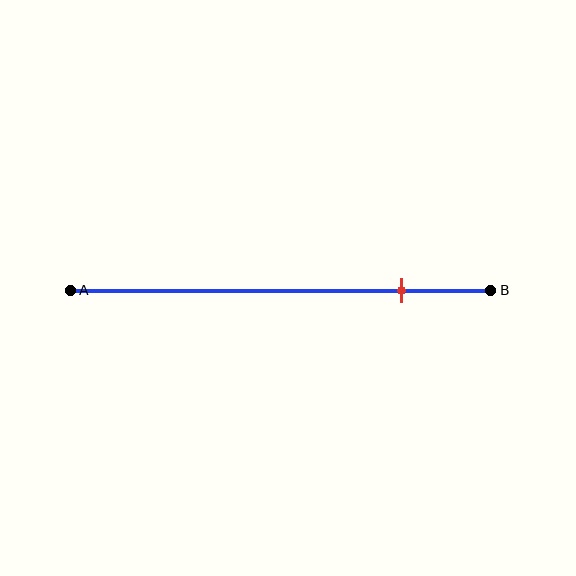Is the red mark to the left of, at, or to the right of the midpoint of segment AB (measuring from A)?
The red mark is to the right of the midpoint of segment AB.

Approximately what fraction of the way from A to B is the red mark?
The red mark is approximately 80% of the way from A to B.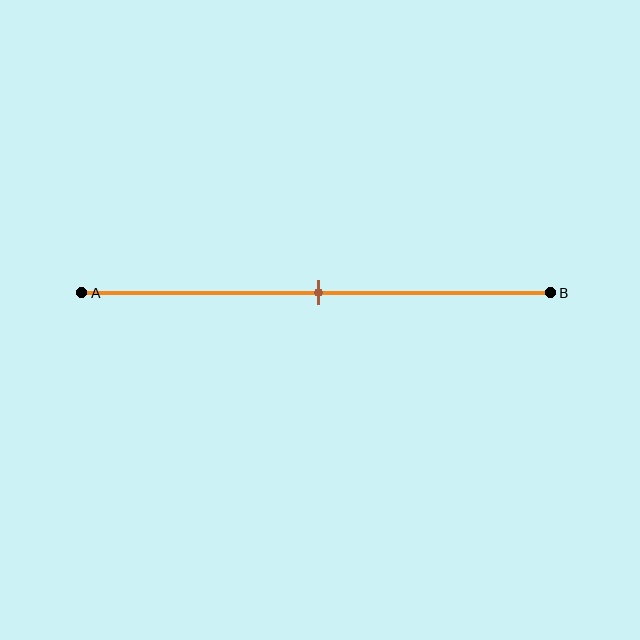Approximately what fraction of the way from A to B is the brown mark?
The brown mark is approximately 50% of the way from A to B.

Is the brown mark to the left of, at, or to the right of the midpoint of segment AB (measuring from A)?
The brown mark is approximately at the midpoint of segment AB.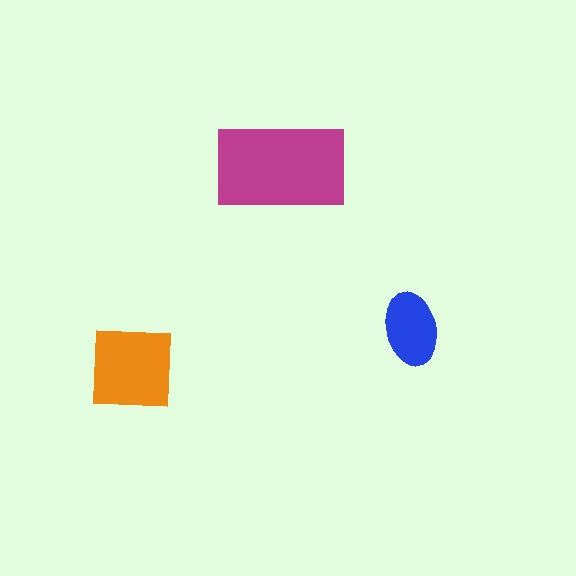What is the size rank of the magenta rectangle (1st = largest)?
1st.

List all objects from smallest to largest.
The blue ellipse, the orange square, the magenta rectangle.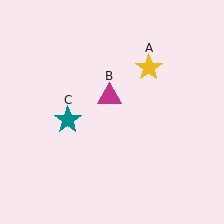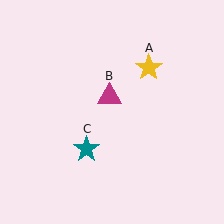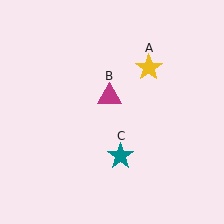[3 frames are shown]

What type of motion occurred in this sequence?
The teal star (object C) rotated counterclockwise around the center of the scene.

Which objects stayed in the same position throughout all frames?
Yellow star (object A) and magenta triangle (object B) remained stationary.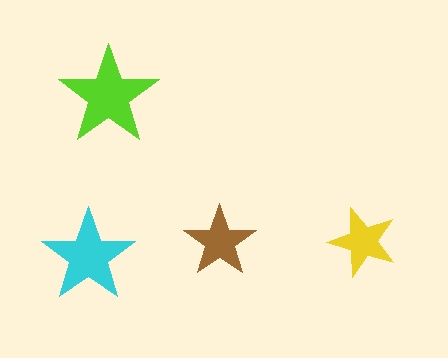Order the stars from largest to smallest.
the lime one, the cyan one, the brown one, the yellow one.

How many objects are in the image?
There are 4 objects in the image.